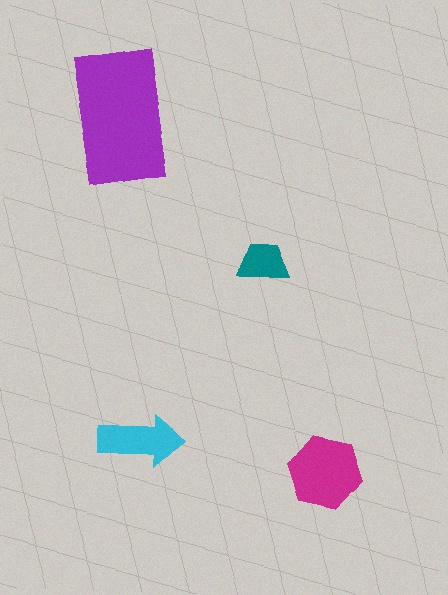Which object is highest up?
The purple rectangle is topmost.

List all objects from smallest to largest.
The teal trapezoid, the cyan arrow, the magenta hexagon, the purple rectangle.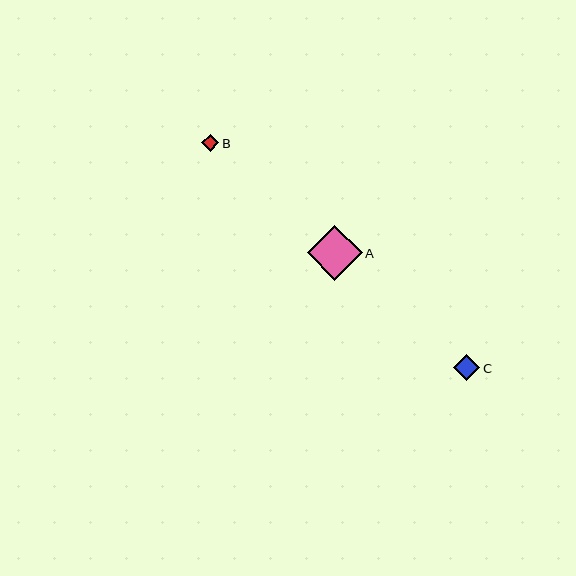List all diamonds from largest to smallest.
From largest to smallest: A, C, B.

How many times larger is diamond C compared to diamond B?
Diamond C is approximately 1.5 times the size of diamond B.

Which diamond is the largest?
Diamond A is the largest with a size of approximately 55 pixels.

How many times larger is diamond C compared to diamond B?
Diamond C is approximately 1.5 times the size of diamond B.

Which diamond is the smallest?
Diamond B is the smallest with a size of approximately 17 pixels.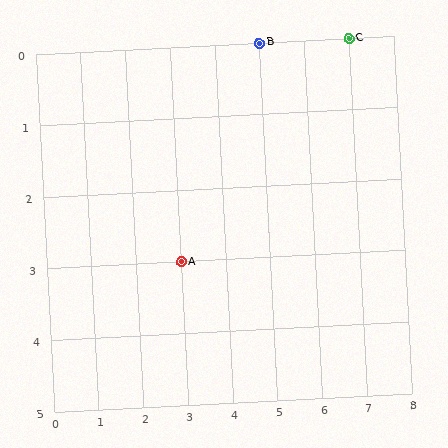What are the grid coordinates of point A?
Point A is at grid coordinates (3, 3).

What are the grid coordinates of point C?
Point C is at grid coordinates (7, 0).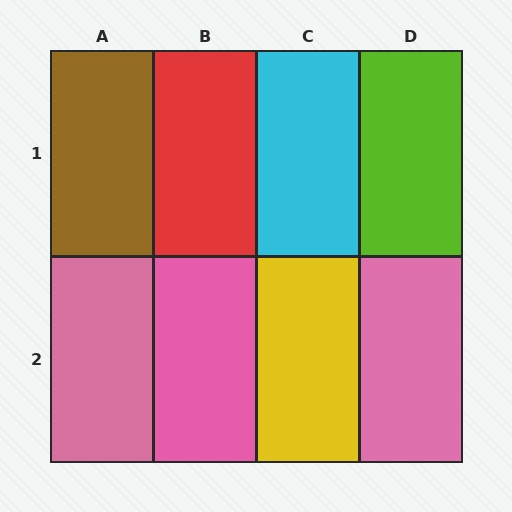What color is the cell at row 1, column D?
Lime.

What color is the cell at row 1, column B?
Red.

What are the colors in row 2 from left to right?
Pink, pink, yellow, pink.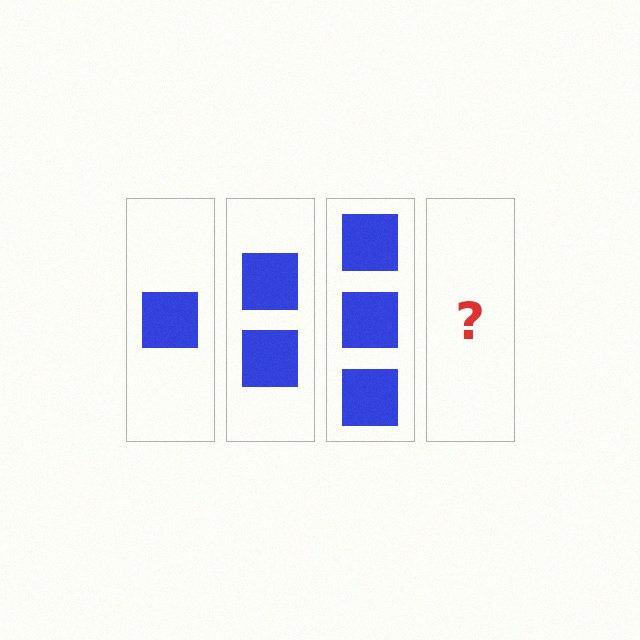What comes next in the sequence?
The next element should be 4 squares.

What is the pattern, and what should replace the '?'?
The pattern is that each step adds one more square. The '?' should be 4 squares.